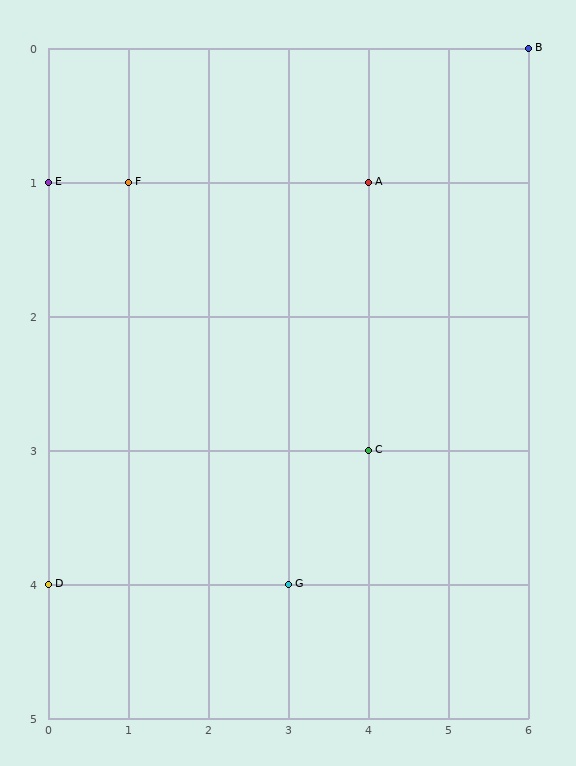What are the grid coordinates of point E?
Point E is at grid coordinates (0, 1).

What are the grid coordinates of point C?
Point C is at grid coordinates (4, 3).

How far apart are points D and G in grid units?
Points D and G are 3 columns apart.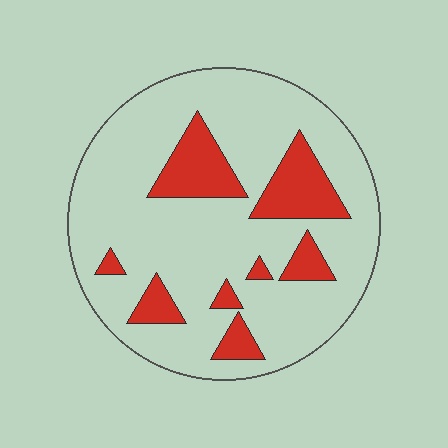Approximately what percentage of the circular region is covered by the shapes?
Approximately 20%.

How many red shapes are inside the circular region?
8.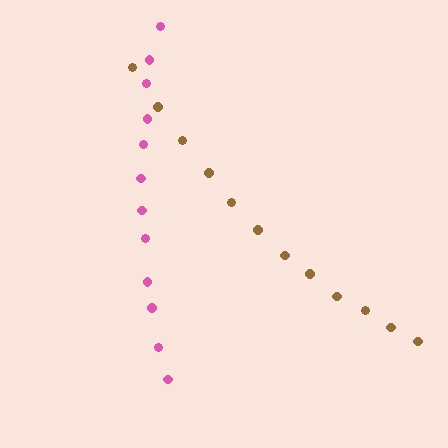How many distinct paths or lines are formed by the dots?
There are 2 distinct paths.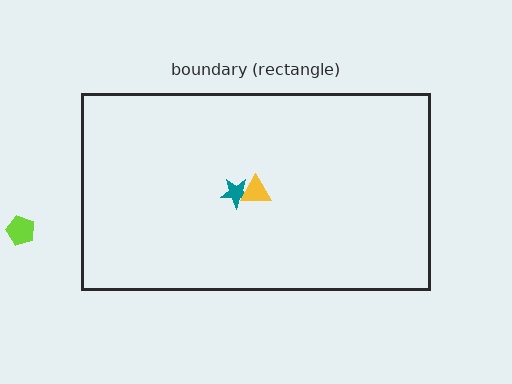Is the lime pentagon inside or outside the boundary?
Outside.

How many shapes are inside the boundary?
2 inside, 1 outside.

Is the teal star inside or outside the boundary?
Inside.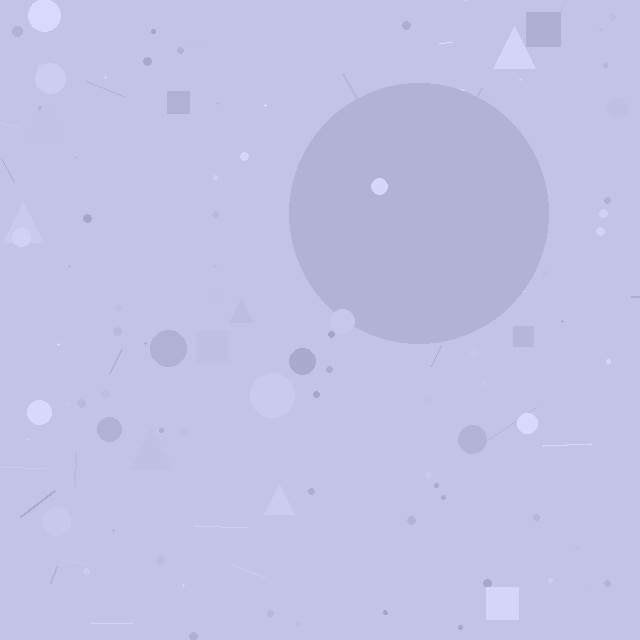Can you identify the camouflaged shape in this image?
The camouflaged shape is a circle.